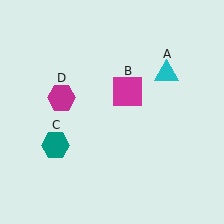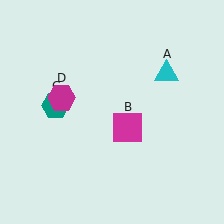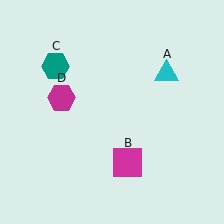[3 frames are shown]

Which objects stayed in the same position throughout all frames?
Cyan triangle (object A) and magenta hexagon (object D) remained stationary.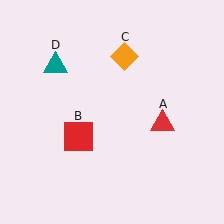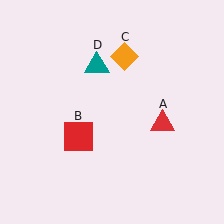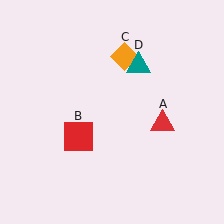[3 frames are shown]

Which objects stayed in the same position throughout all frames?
Red triangle (object A) and red square (object B) and orange diamond (object C) remained stationary.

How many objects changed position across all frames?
1 object changed position: teal triangle (object D).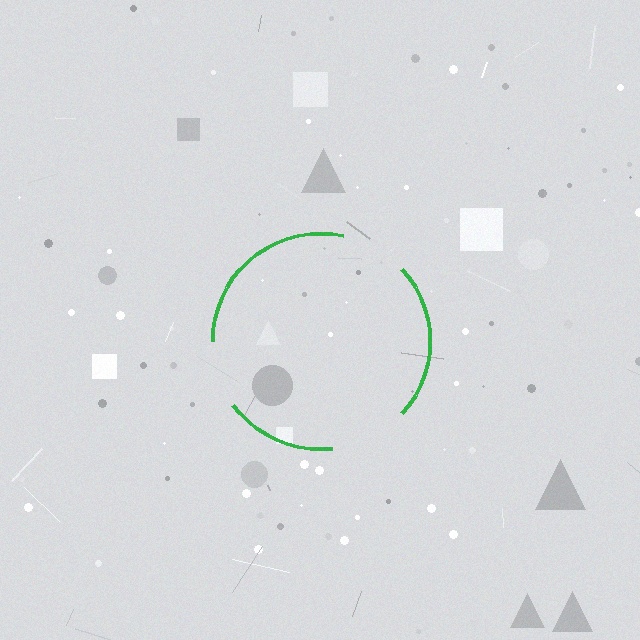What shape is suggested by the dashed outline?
The dashed outline suggests a circle.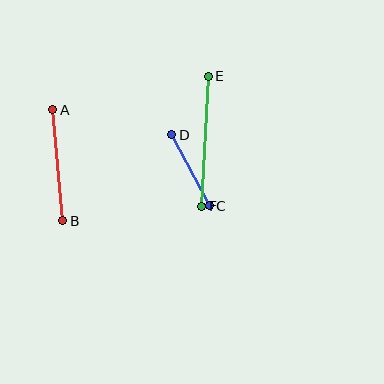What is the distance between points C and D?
The distance is approximately 80 pixels.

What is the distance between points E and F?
The distance is approximately 130 pixels.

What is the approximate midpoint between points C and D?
The midpoint is at approximately (190, 170) pixels.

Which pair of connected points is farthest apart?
Points E and F are farthest apart.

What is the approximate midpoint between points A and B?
The midpoint is at approximately (58, 165) pixels.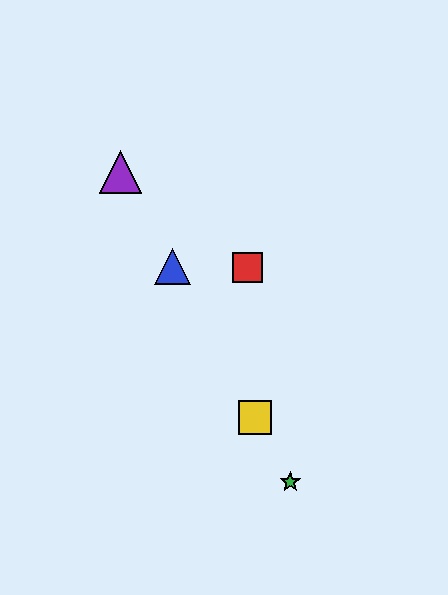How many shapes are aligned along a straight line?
4 shapes (the blue triangle, the green star, the yellow square, the purple triangle) are aligned along a straight line.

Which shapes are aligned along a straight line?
The blue triangle, the green star, the yellow square, the purple triangle are aligned along a straight line.